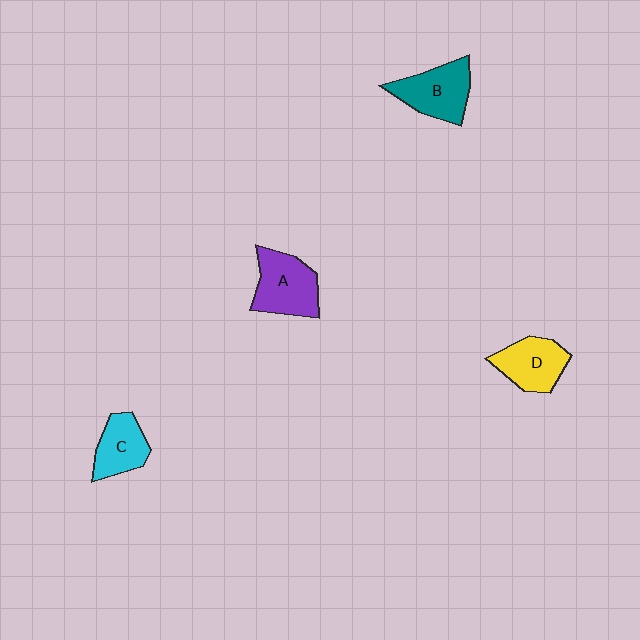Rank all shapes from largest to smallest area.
From largest to smallest: A (purple), B (teal), D (yellow), C (cyan).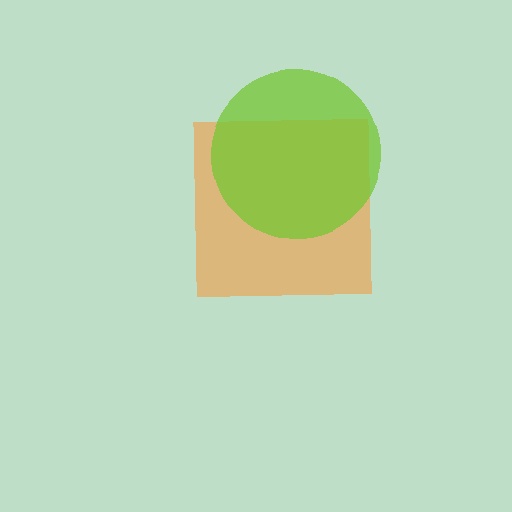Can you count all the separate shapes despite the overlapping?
Yes, there are 2 separate shapes.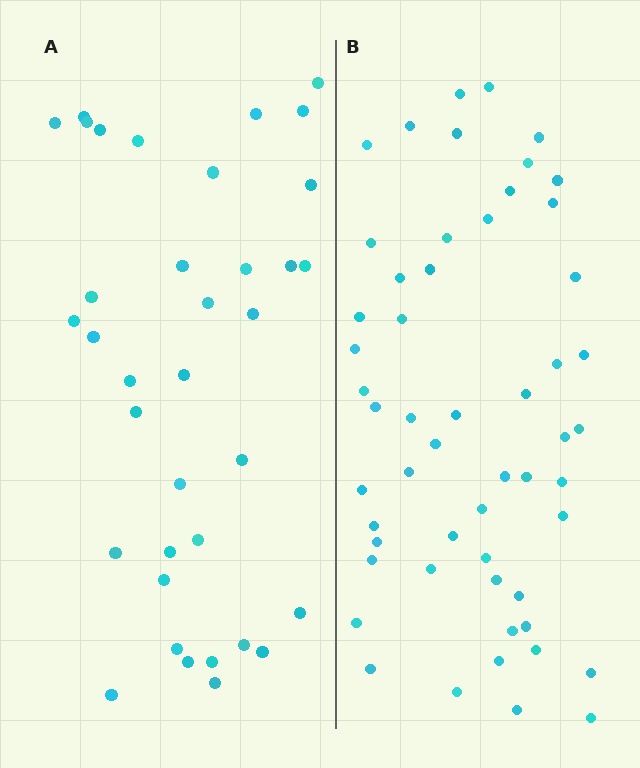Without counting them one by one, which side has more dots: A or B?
Region B (the right region) has more dots.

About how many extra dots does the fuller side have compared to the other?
Region B has approximately 20 more dots than region A.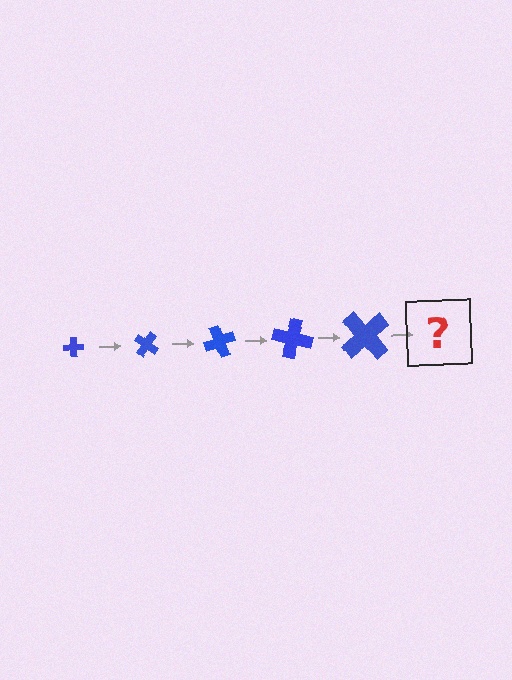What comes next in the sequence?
The next element should be a cross, larger than the previous one and rotated 175 degrees from the start.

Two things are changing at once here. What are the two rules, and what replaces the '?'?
The two rules are that the cross grows larger each step and it rotates 35 degrees each step. The '?' should be a cross, larger than the previous one and rotated 175 degrees from the start.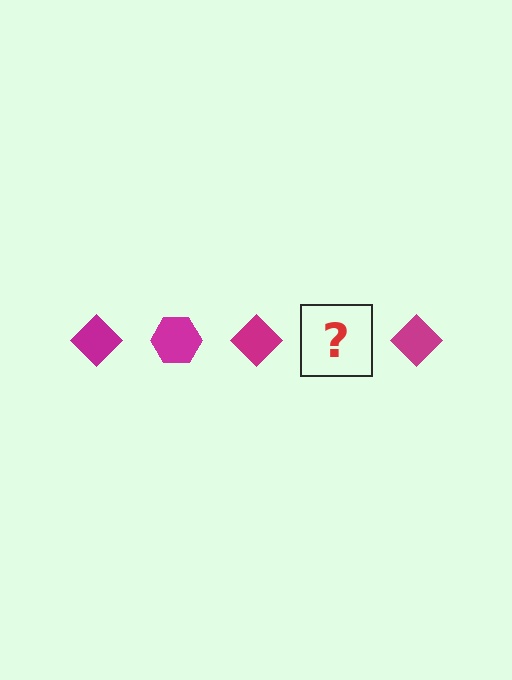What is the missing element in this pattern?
The missing element is a magenta hexagon.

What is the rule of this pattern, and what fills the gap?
The rule is that the pattern cycles through diamond, hexagon shapes in magenta. The gap should be filled with a magenta hexagon.